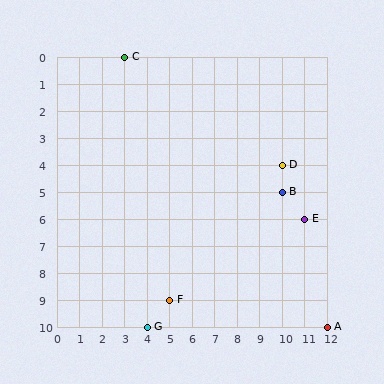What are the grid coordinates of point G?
Point G is at grid coordinates (4, 10).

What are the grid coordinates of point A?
Point A is at grid coordinates (12, 10).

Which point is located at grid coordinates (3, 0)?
Point C is at (3, 0).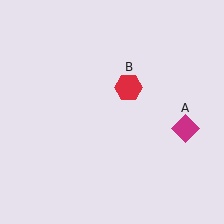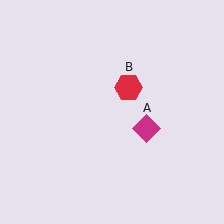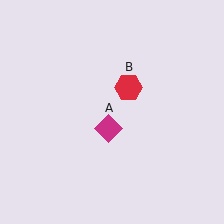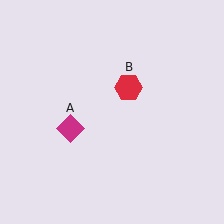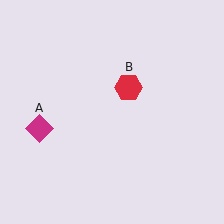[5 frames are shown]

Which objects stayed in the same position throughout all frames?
Red hexagon (object B) remained stationary.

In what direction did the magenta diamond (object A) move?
The magenta diamond (object A) moved left.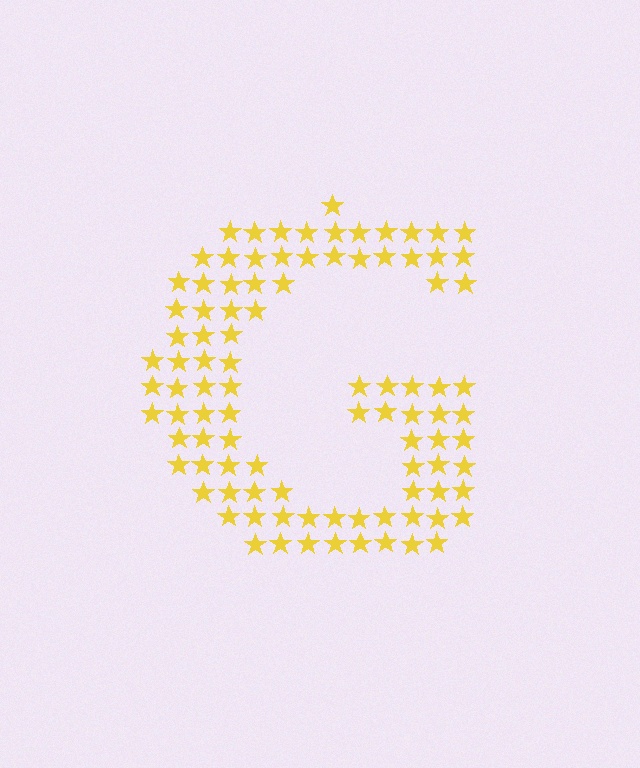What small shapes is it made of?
It is made of small stars.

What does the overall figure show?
The overall figure shows the letter G.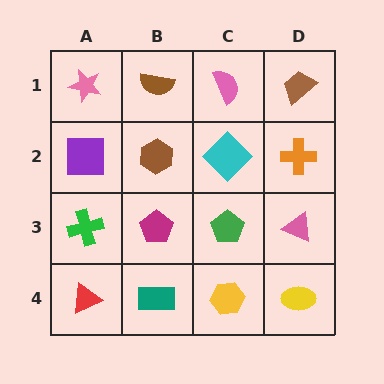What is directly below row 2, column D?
A pink triangle.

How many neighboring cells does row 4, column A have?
2.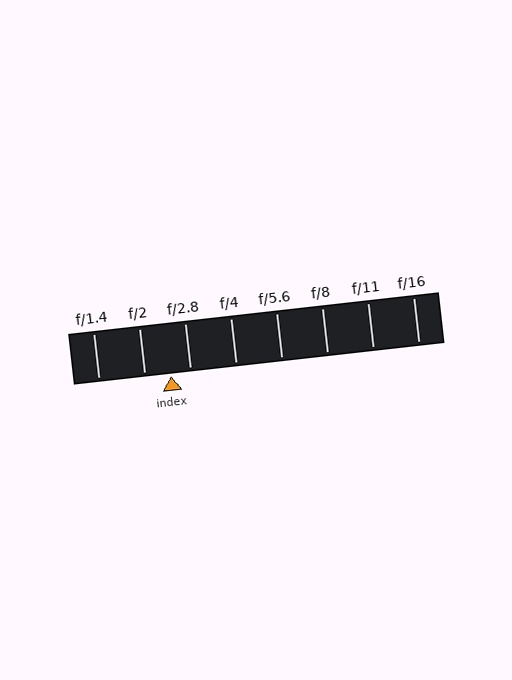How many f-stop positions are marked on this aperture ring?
There are 8 f-stop positions marked.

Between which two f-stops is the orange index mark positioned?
The index mark is between f/2 and f/2.8.